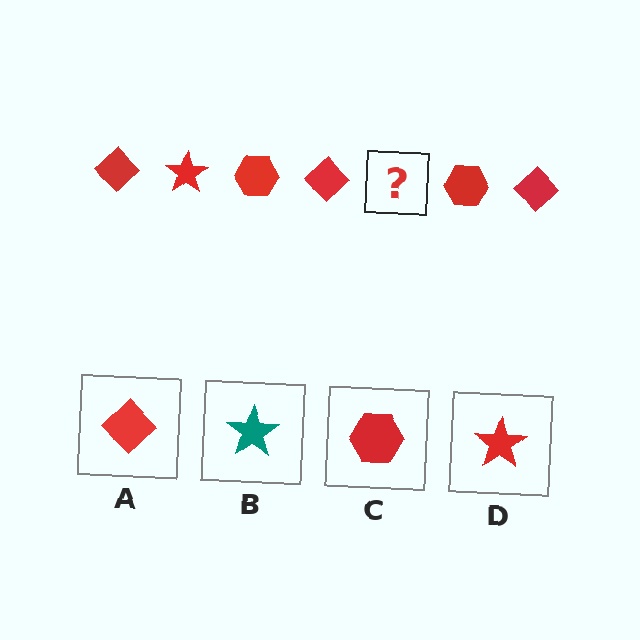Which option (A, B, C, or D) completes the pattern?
D.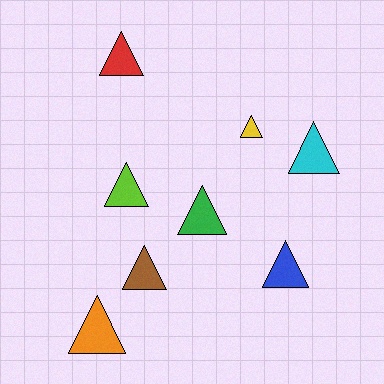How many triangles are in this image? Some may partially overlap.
There are 8 triangles.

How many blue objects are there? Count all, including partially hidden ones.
There is 1 blue object.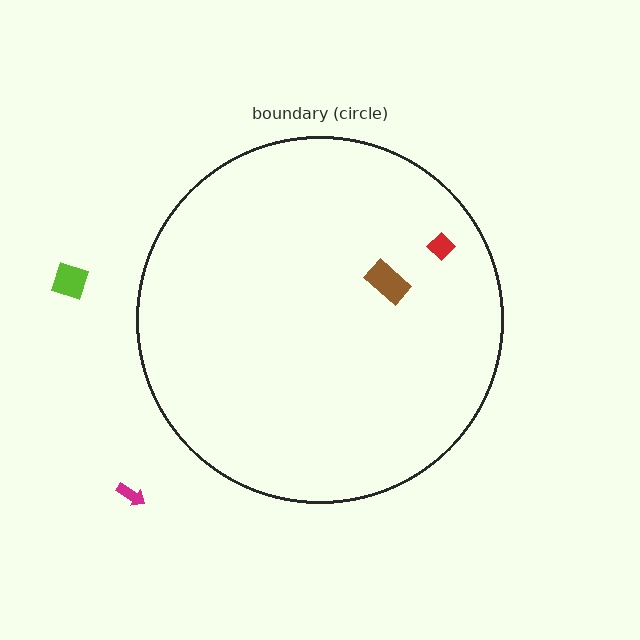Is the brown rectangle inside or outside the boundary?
Inside.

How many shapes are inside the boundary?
2 inside, 2 outside.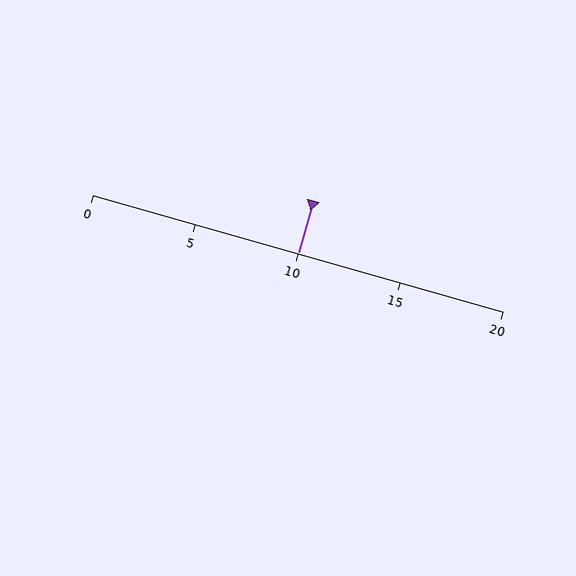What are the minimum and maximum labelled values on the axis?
The axis runs from 0 to 20.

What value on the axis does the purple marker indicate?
The marker indicates approximately 10.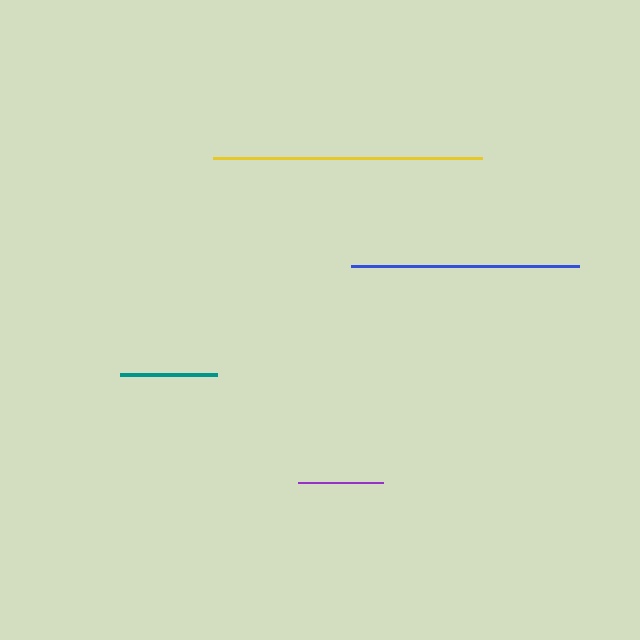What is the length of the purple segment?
The purple segment is approximately 85 pixels long.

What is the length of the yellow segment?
The yellow segment is approximately 269 pixels long.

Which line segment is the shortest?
The purple line is the shortest at approximately 85 pixels.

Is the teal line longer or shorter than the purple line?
The teal line is longer than the purple line.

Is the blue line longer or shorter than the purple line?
The blue line is longer than the purple line.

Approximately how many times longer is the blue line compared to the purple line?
The blue line is approximately 2.7 times the length of the purple line.